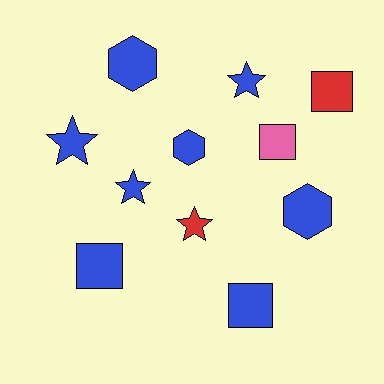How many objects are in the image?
There are 11 objects.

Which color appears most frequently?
Blue, with 8 objects.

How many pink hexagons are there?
There are no pink hexagons.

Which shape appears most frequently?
Star, with 4 objects.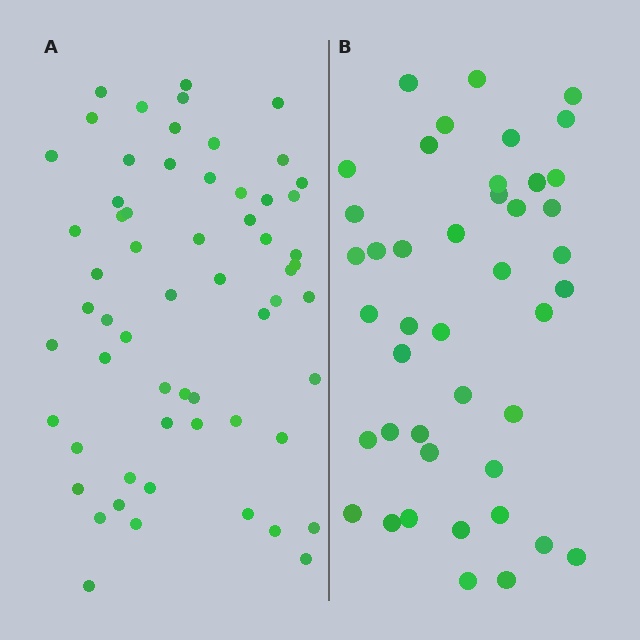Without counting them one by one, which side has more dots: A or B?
Region A (the left region) has more dots.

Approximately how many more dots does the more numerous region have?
Region A has approximately 15 more dots than region B.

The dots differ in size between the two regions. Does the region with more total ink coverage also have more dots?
No. Region B has more total ink coverage because its dots are larger, but region A actually contains more individual dots. Total area can be misleading — the number of items is what matters here.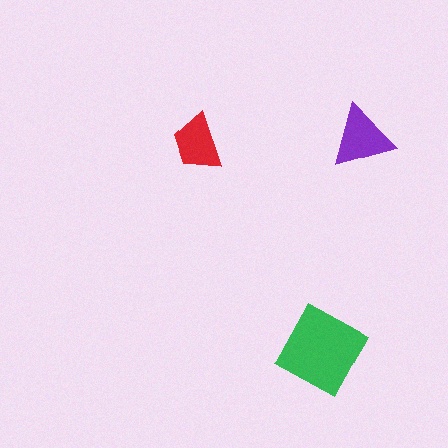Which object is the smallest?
The red trapezoid.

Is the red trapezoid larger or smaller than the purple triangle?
Smaller.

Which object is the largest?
The green diamond.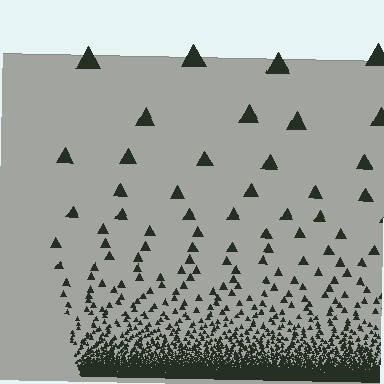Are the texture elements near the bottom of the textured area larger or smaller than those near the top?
Smaller. The gradient is inverted — elements near the bottom are smaller and denser.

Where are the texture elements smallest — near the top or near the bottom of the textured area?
Near the bottom.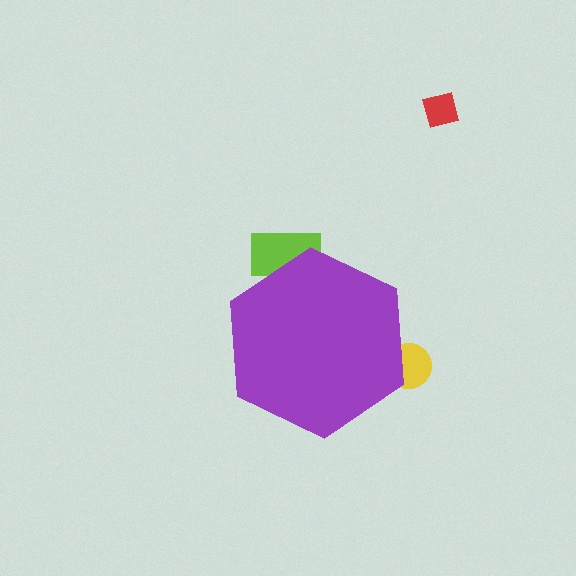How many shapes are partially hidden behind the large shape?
2 shapes are partially hidden.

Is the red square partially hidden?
No, the red square is fully visible.